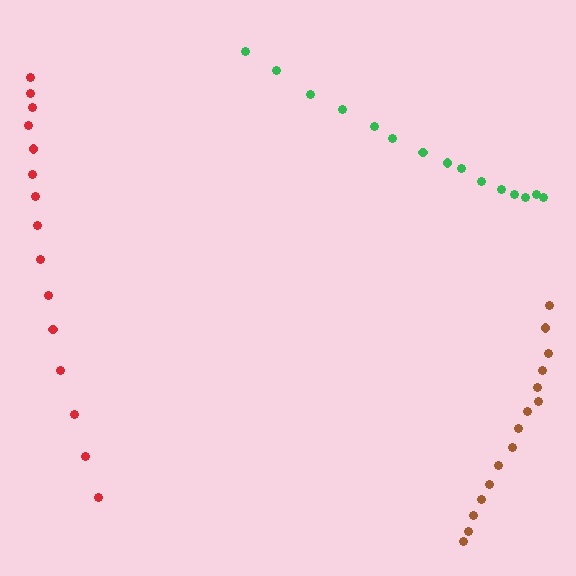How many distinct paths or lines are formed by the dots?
There are 3 distinct paths.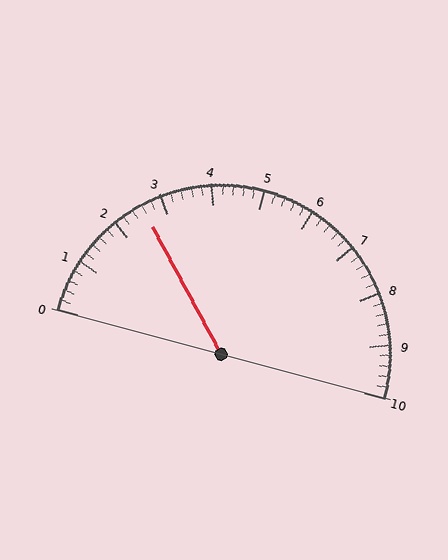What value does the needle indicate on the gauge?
The needle indicates approximately 2.6.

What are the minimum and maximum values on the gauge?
The gauge ranges from 0 to 10.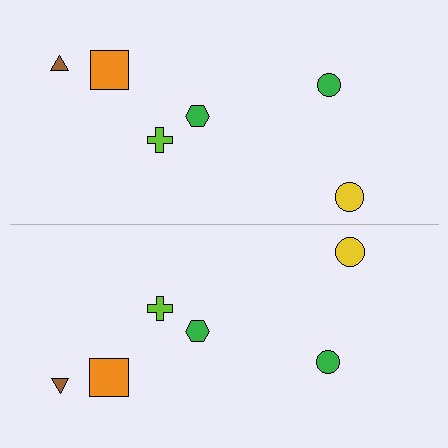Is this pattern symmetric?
Yes, this pattern has bilateral (reflection) symmetry.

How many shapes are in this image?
There are 12 shapes in this image.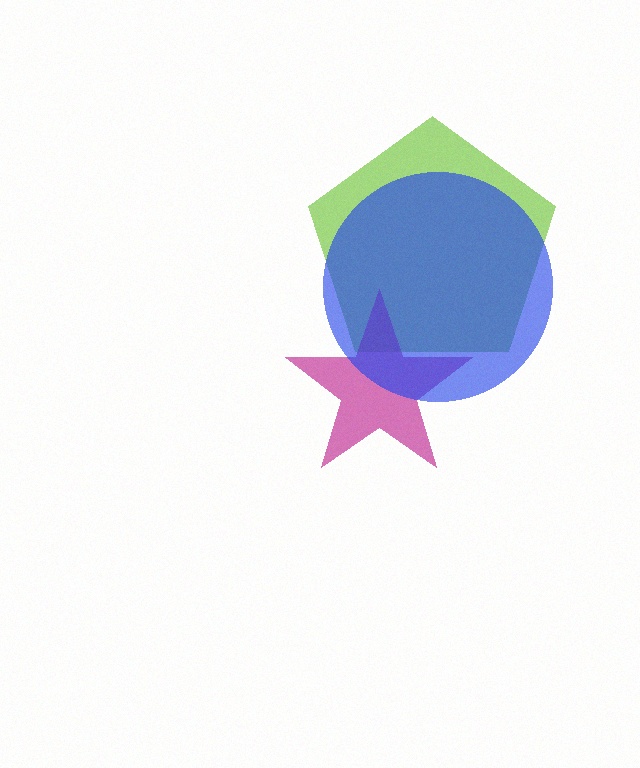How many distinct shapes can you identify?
There are 3 distinct shapes: a lime pentagon, a magenta star, a blue circle.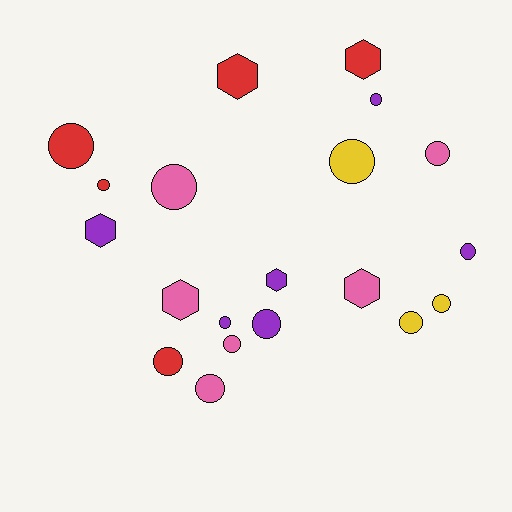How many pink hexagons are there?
There are 2 pink hexagons.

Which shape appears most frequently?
Circle, with 14 objects.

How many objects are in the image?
There are 20 objects.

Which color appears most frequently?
Purple, with 6 objects.